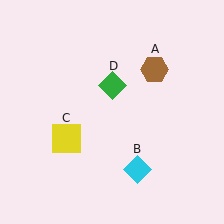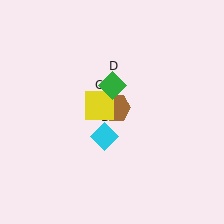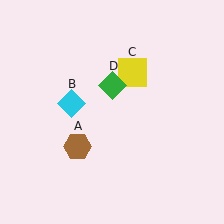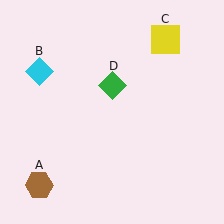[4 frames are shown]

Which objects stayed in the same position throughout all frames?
Green diamond (object D) remained stationary.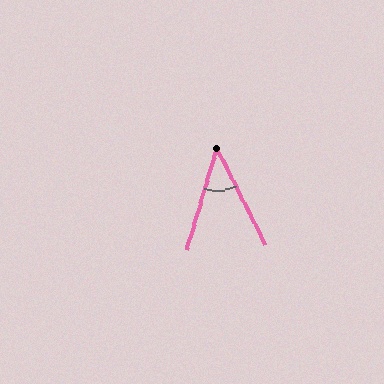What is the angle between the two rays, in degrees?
Approximately 43 degrees.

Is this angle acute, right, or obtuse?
It is acute.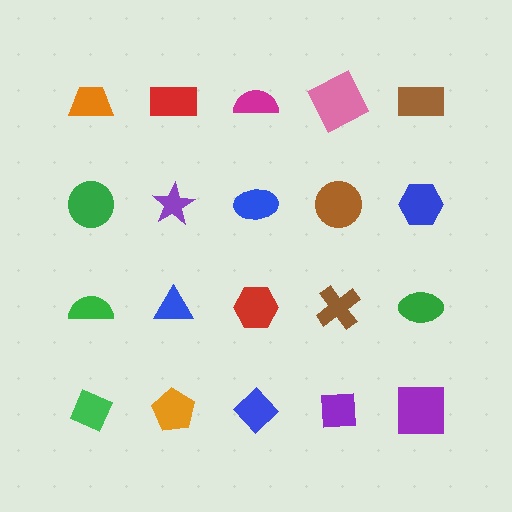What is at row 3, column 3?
A red hexagon.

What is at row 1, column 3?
A magenta semicircle.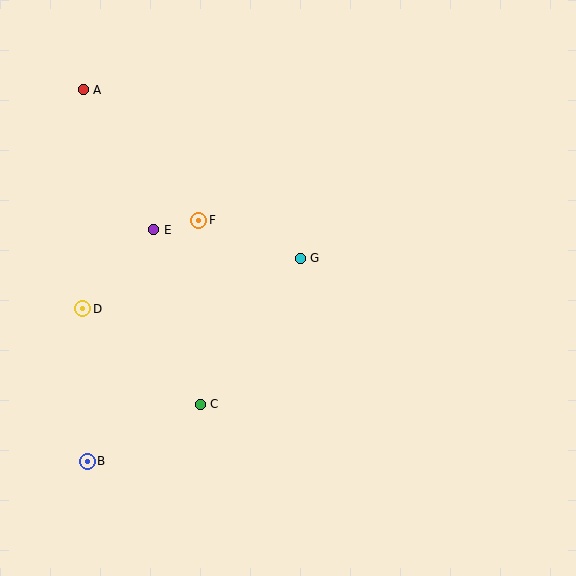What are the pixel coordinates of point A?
Point A is at (83, 90).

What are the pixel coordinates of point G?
Point G is at (300, 258).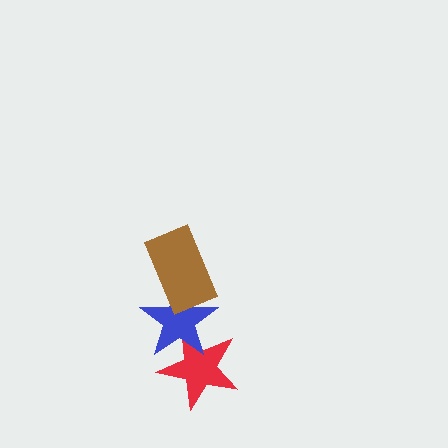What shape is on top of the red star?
The blue star is on top of the red star.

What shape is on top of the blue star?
The brown rectangle is on top of the blue star.